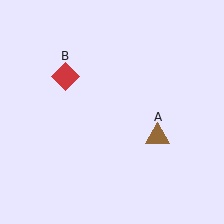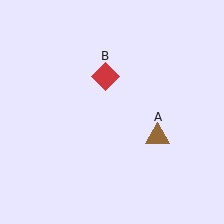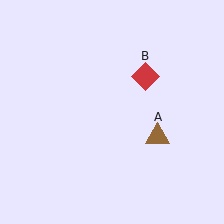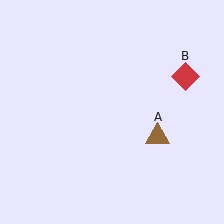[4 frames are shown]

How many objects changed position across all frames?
1 object changed position: red diamond (object B).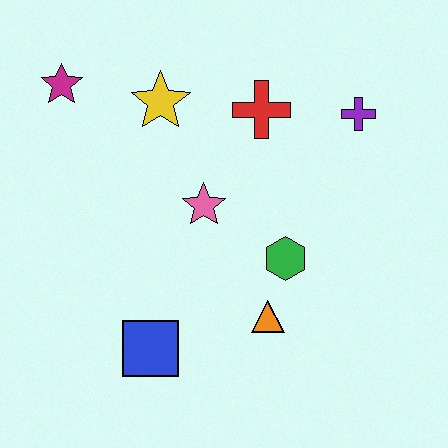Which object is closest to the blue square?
The orange triangle is closest to the blue square.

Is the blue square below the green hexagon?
Yes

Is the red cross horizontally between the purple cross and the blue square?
Yes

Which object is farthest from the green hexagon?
The magenta star is farthest from the green hexagon.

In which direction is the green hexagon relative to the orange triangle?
The green hexagon is above the orange triangle.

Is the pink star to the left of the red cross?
Yes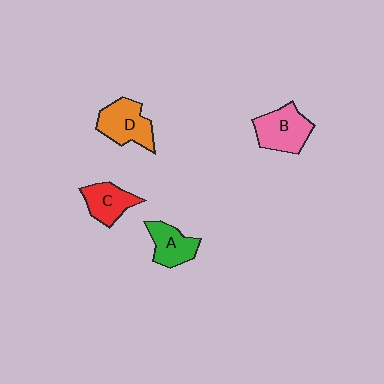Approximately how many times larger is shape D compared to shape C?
Approximately 1.3 times.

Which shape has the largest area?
Shape B (pink).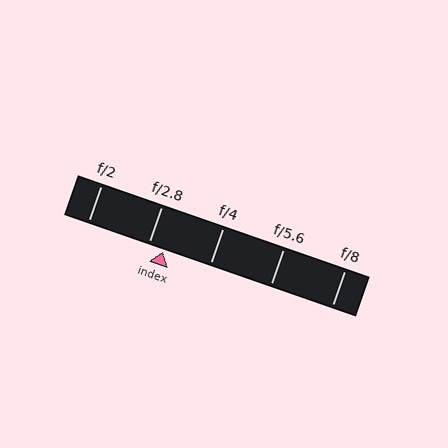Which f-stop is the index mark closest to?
The index mark is closest to f/2.8.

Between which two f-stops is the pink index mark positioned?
The index mark is between f/2.8 and f/4.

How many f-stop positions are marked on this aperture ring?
There are 5 f-stop positions marked.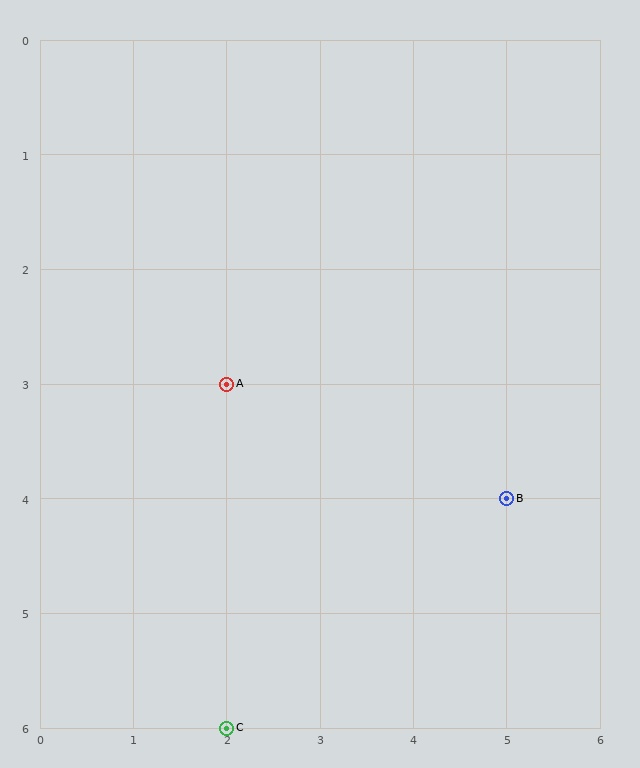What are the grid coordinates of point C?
Point C is at grid coordinates (2, 6).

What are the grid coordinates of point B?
Point B is at grid coordinates (5, 4).